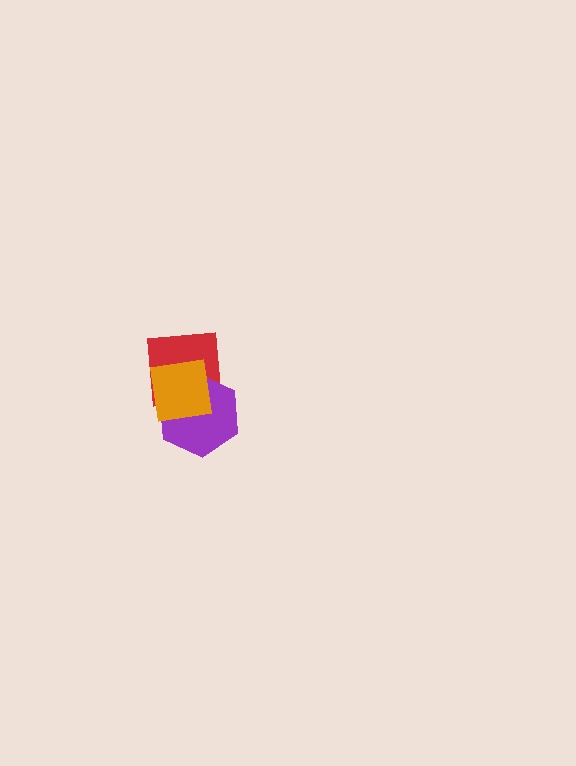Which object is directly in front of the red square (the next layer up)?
The purple hexagon is directly in front of the red square.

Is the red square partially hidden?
Yes, it is partially covered by another shape.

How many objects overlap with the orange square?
2 objects overlap with the orange square.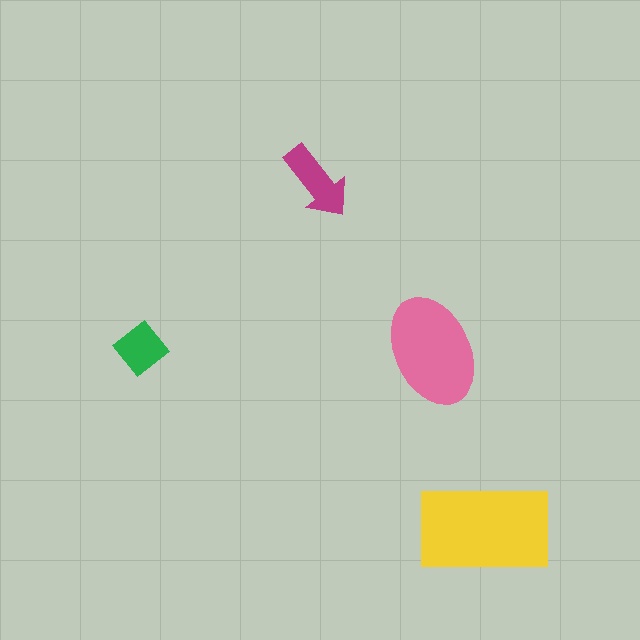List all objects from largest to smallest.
The yellow rectangle, the pink ellipse, the magenta arrow, the green diamond.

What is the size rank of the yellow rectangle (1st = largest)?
1st.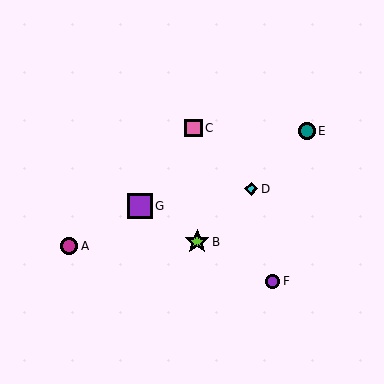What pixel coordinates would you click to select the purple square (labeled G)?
Click at (140, 206) to select the purple square G.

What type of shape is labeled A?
Shape A is a magenta circle.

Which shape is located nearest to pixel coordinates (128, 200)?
The purple square (labeled G) at (140, 206) is nearest to that location.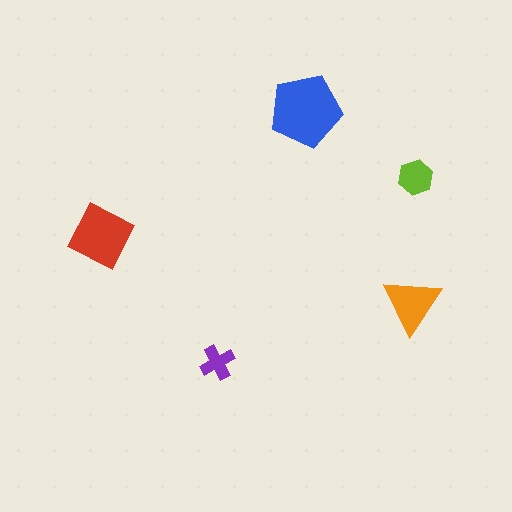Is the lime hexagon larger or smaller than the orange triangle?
Smaller.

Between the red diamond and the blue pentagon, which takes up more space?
The blue pentagon.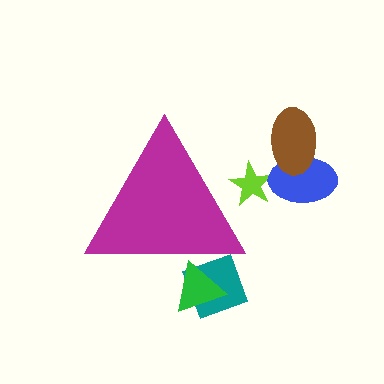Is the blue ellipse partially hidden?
No, the blue ellipse is fully visible.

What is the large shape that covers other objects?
A magenta triangle.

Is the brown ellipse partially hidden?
No, the brown ellipse is fully visible.